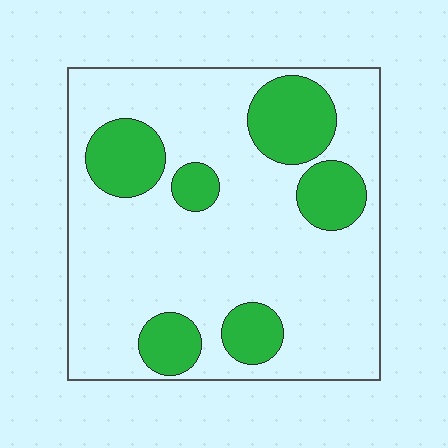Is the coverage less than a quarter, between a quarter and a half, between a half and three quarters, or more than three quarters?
Less than a quarter.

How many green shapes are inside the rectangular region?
6.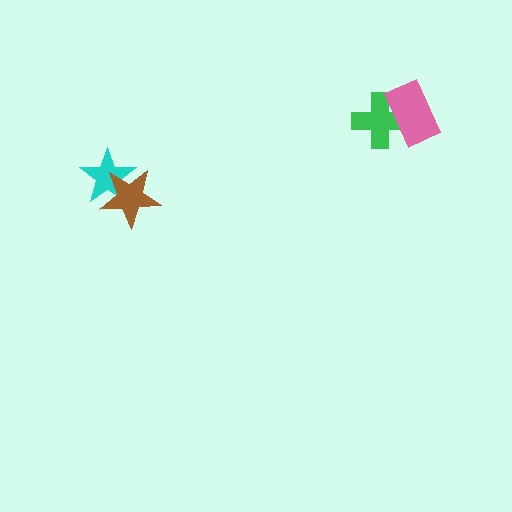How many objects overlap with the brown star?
1 object overlaps with the brown star.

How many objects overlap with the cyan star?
1 object overlaps with the cyan star.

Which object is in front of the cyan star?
The brown star is in front of the cyan star.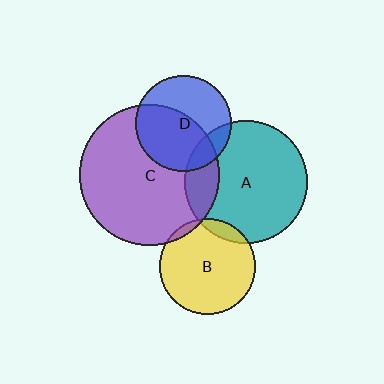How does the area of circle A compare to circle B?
Approximately 1.6 times.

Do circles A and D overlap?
Yes.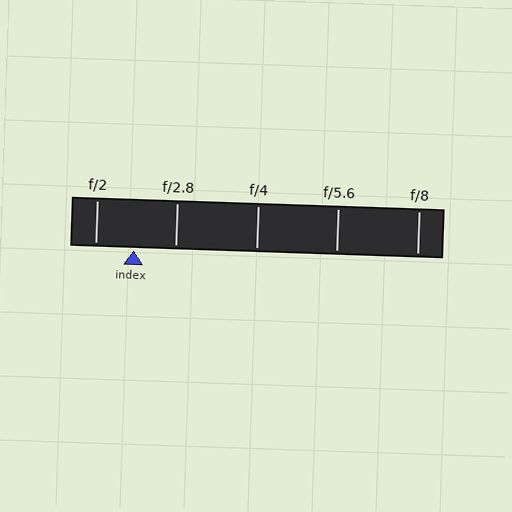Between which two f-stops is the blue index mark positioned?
The index mark is between f/2 and f/2.8.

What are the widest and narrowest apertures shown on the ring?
The widest aperture shown is f/2 and the narrowest is f/8.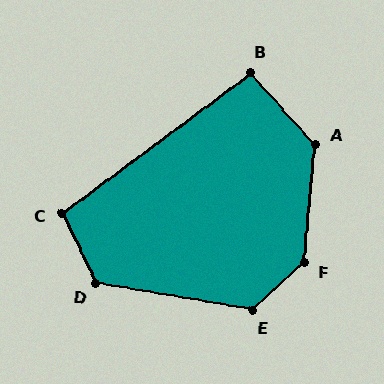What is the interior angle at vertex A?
Approximately 132 degrees (obtuse).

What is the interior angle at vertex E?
Approximately 128 degrees (obtuse).